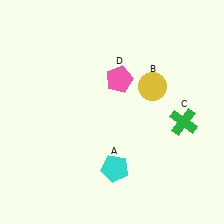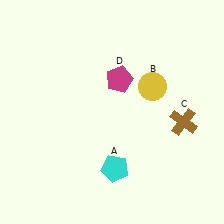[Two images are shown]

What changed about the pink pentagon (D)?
In Image 1, D is pink. In Image 2, it changed to magenta.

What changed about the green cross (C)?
In Image 1, C is green. In Image 2, it changed to brown.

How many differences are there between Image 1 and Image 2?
There are 2 differences between the two images.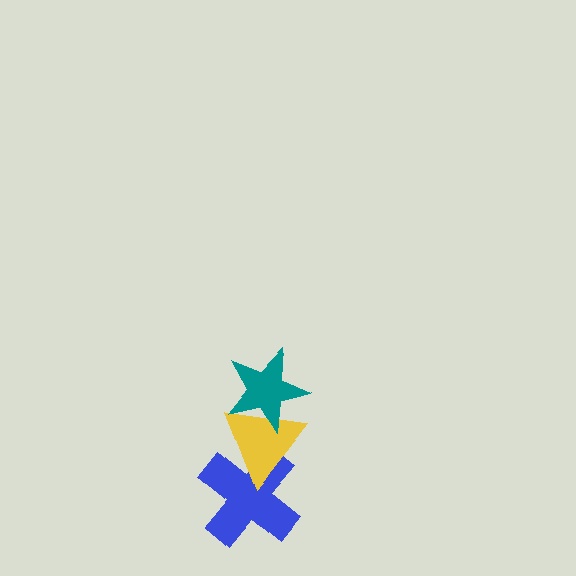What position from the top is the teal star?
The teal star is 1st from the top.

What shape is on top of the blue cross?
The yellow triangle is on top of the blue cross.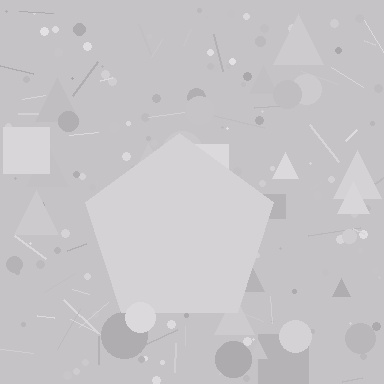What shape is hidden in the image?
A pentagon is hidden in the image.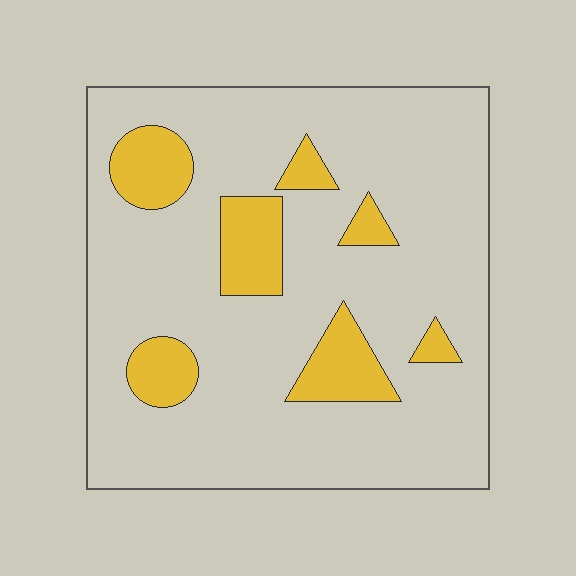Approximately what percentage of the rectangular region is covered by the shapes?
Approximately 15%.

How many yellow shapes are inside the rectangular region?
7.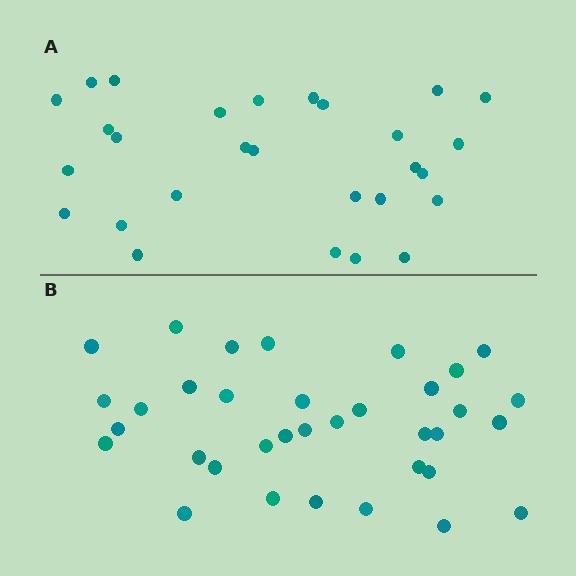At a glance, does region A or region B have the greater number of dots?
Region B (the bottom region) has more dots.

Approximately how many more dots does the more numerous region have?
Region B has roughly 8 or so more dots than region A.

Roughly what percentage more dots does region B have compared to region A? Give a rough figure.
About 25% more.